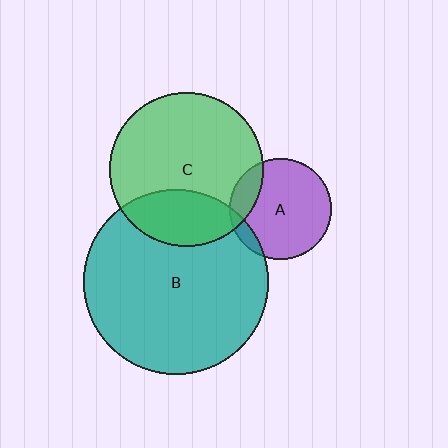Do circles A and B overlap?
Yes.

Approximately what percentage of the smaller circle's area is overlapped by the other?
Approximately 10%.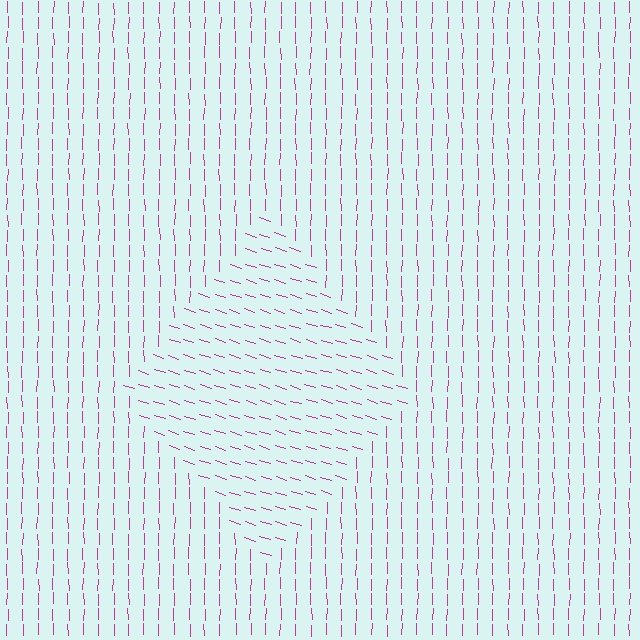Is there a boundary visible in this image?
Yes, there is a texture boundary formed by a change in line orientation.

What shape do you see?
I see a diamond.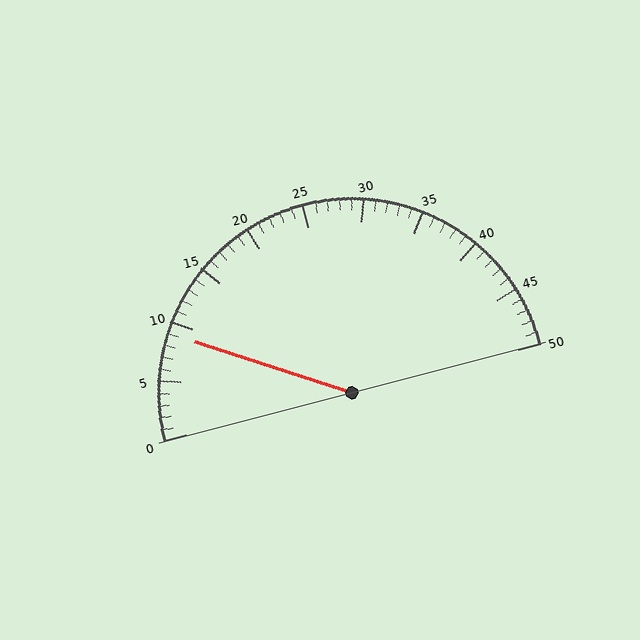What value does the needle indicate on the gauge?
The needle indicates approximately 9.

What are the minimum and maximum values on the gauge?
The gauge ranges from 0 to 50.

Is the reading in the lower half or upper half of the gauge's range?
The reading is in the lower half of the range (0 to 50).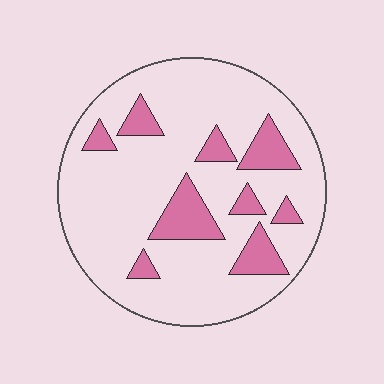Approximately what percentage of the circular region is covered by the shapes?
Approximately 20%.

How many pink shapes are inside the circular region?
9.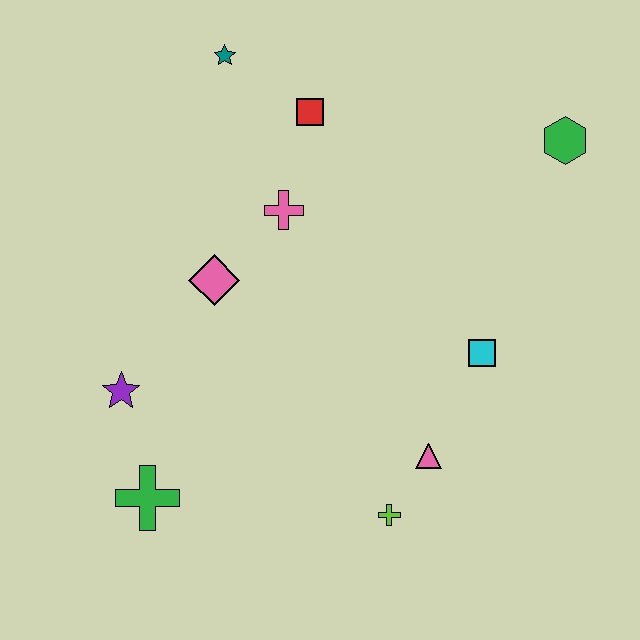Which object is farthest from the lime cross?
The teal star is farthest from the lime cross.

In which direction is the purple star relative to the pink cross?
The purple star is below the pink cross.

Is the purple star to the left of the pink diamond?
Yes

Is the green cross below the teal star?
Yes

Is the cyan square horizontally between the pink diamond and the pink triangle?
No